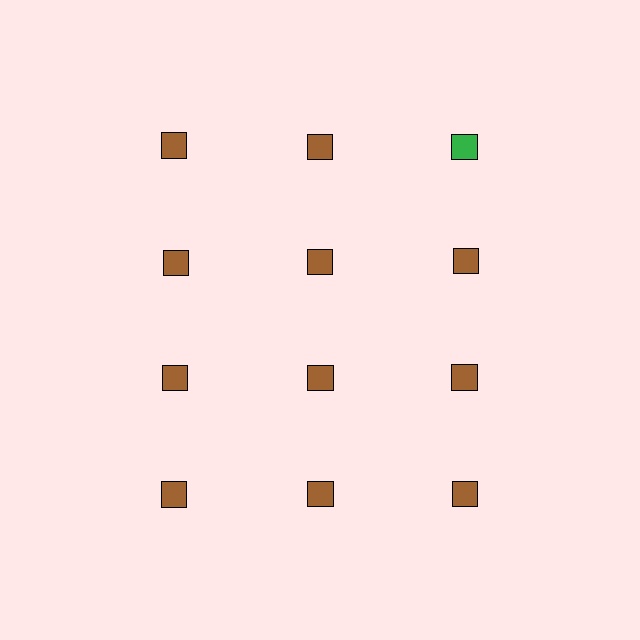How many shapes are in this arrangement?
There are 12 shapes arranged in a grid pattern.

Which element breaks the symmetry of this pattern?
The green square in the top row, center column breaks the symmetry. All other shapes are brown squares.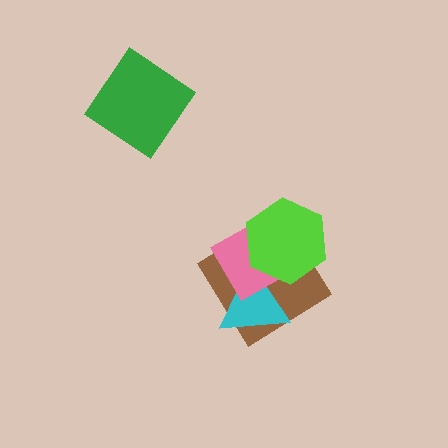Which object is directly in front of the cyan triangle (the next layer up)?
The pink diamond is directly in front of the cyan triangle.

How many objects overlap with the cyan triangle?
3 objects overlap with the cyan triangle.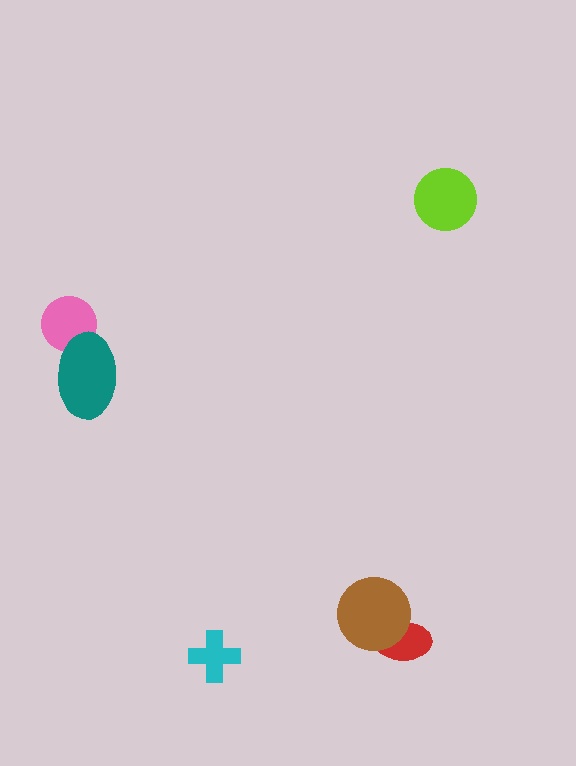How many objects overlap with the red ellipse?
1 object overlaps with the red ellipse.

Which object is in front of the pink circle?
The teal ellipse is in front of the pink circle.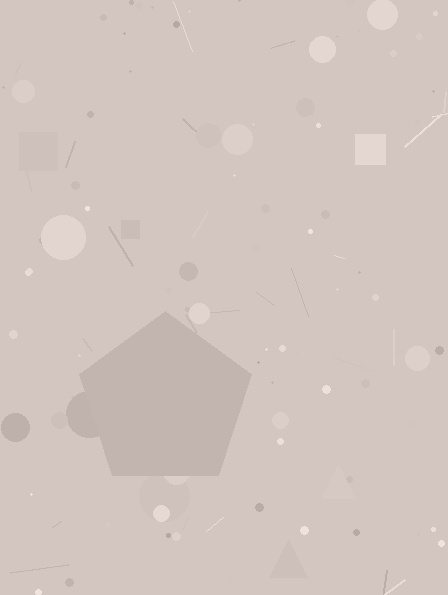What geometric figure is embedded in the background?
A pentagon is embedded in the background.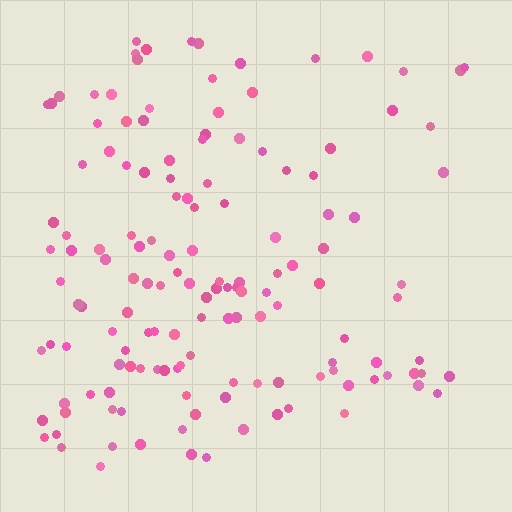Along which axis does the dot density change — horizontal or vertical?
Horizontal.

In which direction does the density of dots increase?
From right to left, with the left side densest.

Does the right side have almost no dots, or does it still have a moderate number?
Still a moderate number, just noticeably fewer than the left.